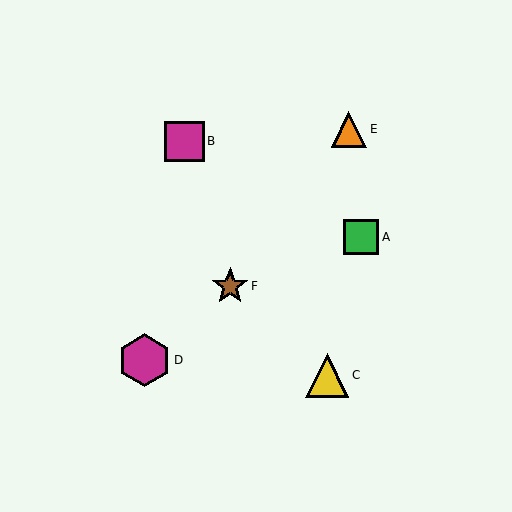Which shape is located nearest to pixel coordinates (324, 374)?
The yellow triangle (labeled C) at (327, 375) is nearest to that location.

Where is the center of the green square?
The center of the green square is at (361, 237).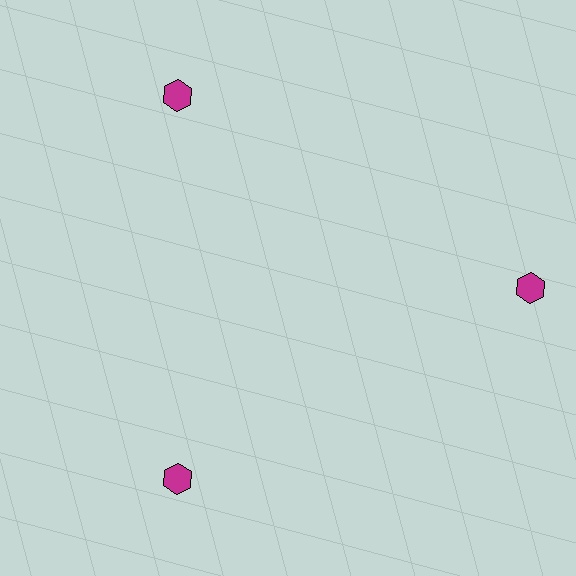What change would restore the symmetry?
The symmetry would be restored by moving it inward, back onto the ring so that all 3 hexagons sit at equal angles and equal distance from the center.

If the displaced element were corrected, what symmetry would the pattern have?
It would have 3-fold rotational symmetry — the pattern would map onto itself every 120 degrees.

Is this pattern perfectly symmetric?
No. The 3 magenta hexagons are arranged in a ring, but one element near the 3 o'clock position is pushed outward from the center, breaking the 3-fold rotational symmetry.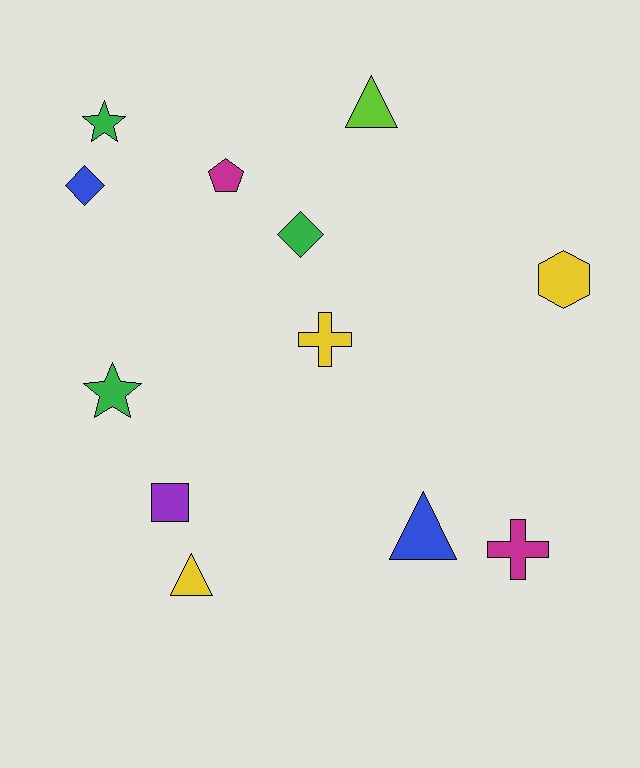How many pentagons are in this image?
There is 1 pentagon.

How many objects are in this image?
There are 12 objects.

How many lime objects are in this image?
There is 1 lime object.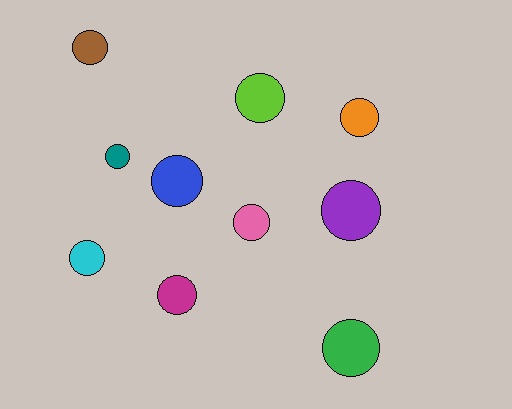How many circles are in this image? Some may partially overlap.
There are 10 circles.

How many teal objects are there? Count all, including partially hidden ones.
There is 1 teal object.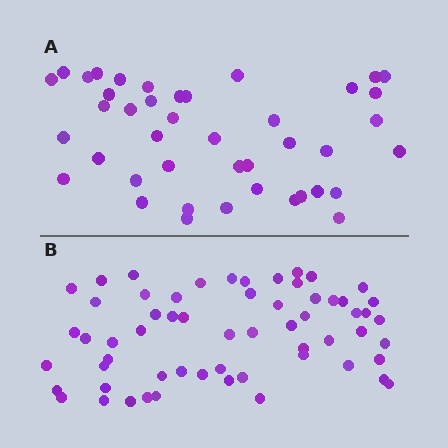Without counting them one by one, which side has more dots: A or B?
Region B (the bottom region) has more dots.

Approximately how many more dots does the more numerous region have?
Region B has approximately 20 more dots than region A.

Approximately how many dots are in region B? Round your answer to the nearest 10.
About 60 dots.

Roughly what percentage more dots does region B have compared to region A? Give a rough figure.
About 45% more.